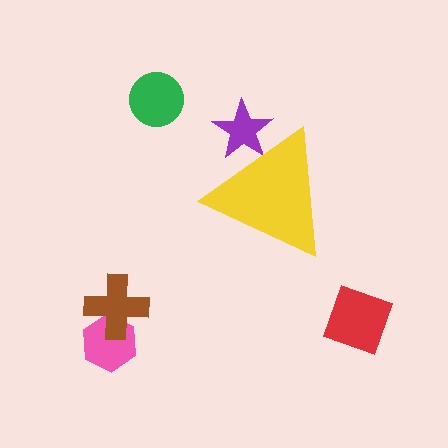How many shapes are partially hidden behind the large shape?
1 shape is partially hidden.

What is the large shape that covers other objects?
A yellow triangle.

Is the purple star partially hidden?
Yes, the purple star is partially hidden behind the yellow triangle.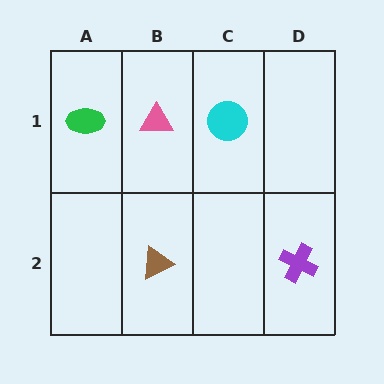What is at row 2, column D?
A purple cross.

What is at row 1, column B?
A pink triangle.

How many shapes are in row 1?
3 shapes.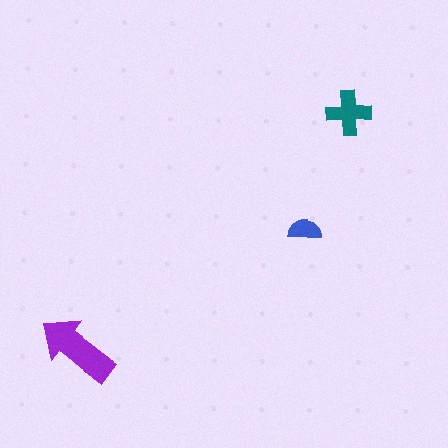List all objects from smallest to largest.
The blue semicircle, the teal cross, the purple arrow.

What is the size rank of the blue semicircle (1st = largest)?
3rd.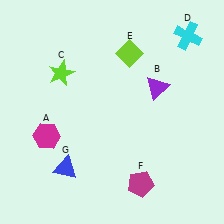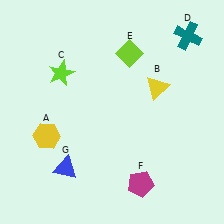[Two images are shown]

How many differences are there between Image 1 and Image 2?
There are 3 differences between the two images.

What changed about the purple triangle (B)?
In Image 1, B is purple. In Image 2, it changed to yellow.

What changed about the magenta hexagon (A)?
In Image 1, A is magenta. In Image 2, it changed to yellow.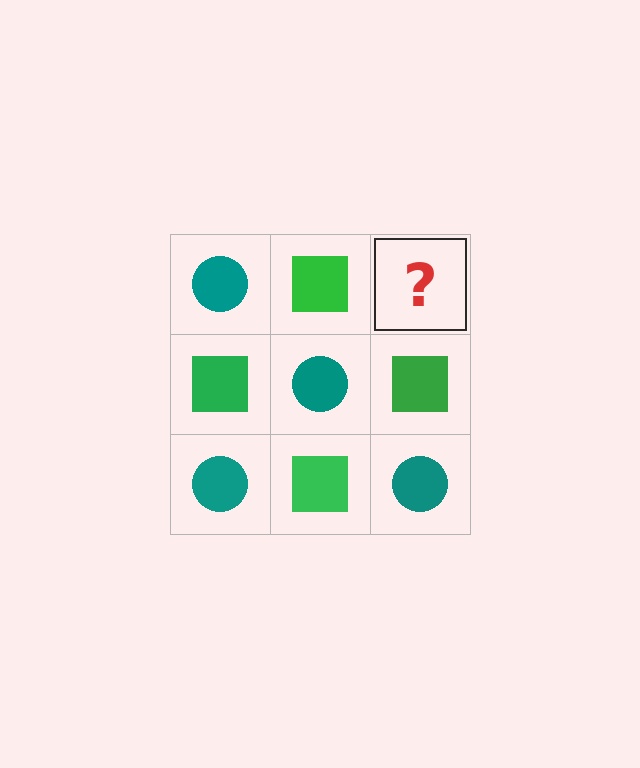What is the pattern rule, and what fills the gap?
The rule is that it alternates teal circle and green square in a checkerboard pattern. The gap should be filled with a teal circle.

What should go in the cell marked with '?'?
The missing cell should contain a teal circle.